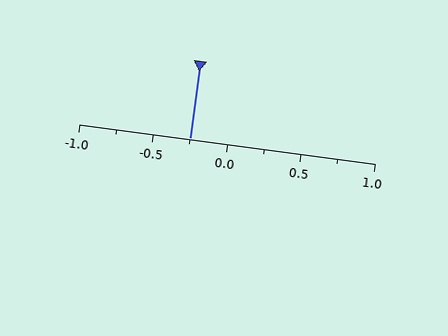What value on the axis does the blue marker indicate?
The marker indicates approximately -0.25.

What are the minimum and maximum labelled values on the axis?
The axis runs from -1.0 to 1.0.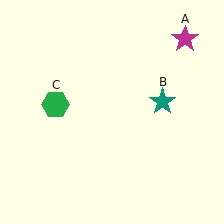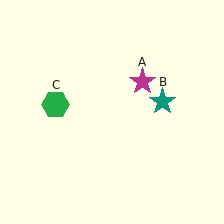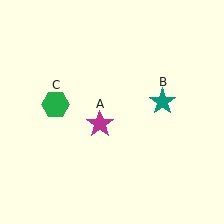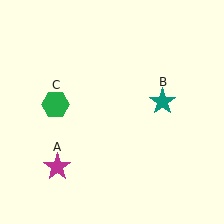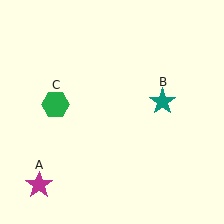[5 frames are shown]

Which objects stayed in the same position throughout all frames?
Teal star (object B) and green hexagon (object C) remained stationary.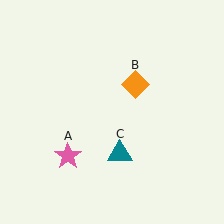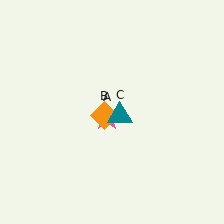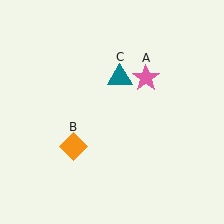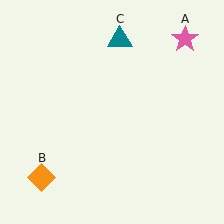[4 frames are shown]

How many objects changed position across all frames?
3 objects changed position: pink star (object A), orange diamond (object B), teal triangle (object C).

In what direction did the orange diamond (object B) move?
The orange diamond (object B) moved down and to the left.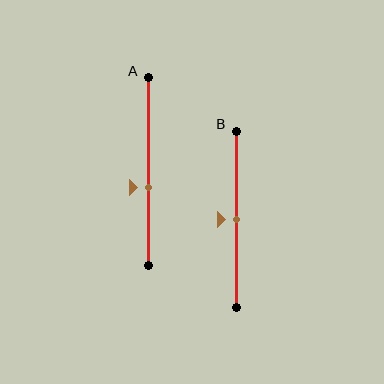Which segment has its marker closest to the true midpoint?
Segment B has its marker closest to the true midpoint.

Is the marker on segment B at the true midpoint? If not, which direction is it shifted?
Yes, the marker on segment B is at the true midpoint.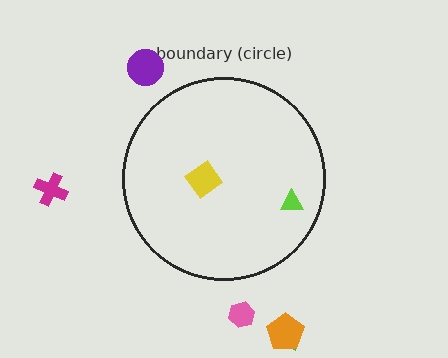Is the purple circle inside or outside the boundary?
Outside.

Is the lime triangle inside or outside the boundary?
Inside.